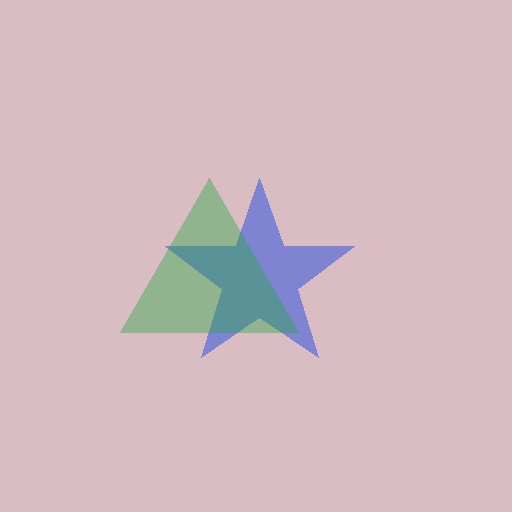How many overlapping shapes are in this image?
There are 2 overlapping shapes in the image.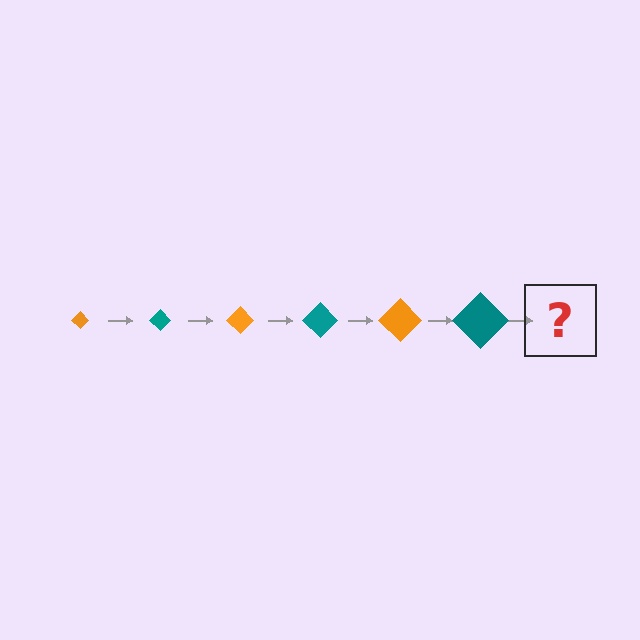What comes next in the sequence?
The next element should be an orange diamond, larger than the previous one.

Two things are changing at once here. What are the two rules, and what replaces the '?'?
The two rules are that the diamond grows larger each step and the color cycles through orange and teal. The '?' should be an orange diamond, larger than the previous one.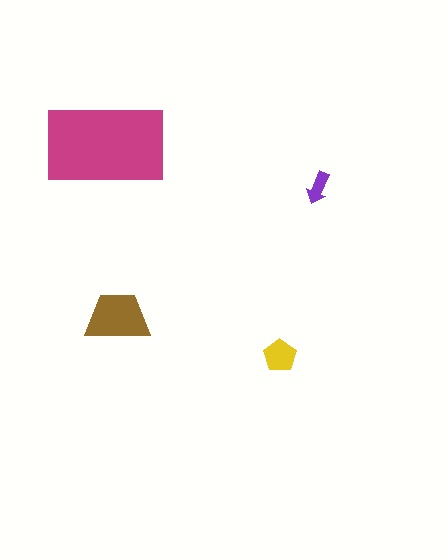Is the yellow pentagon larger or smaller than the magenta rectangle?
Smaller.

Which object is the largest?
The magenta rectangle.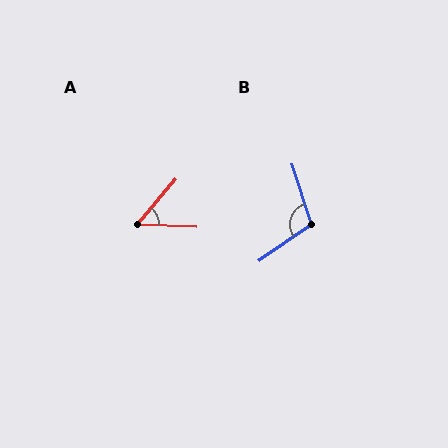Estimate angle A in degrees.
Approximately 53 degrees.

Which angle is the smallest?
A, at approximately 53 degrees.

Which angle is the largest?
B, at approximately 106 degrees.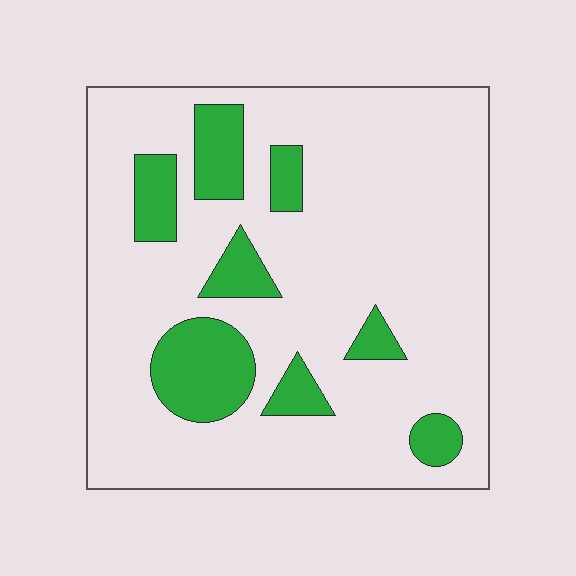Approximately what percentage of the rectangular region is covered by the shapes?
Approximately 20%.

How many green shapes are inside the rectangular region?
8.